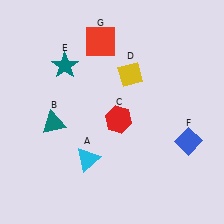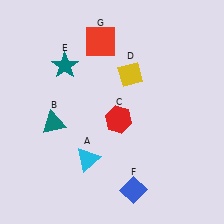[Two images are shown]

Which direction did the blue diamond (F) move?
The blue diamond (F) moved left.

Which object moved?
The blue diamond (F) moved left.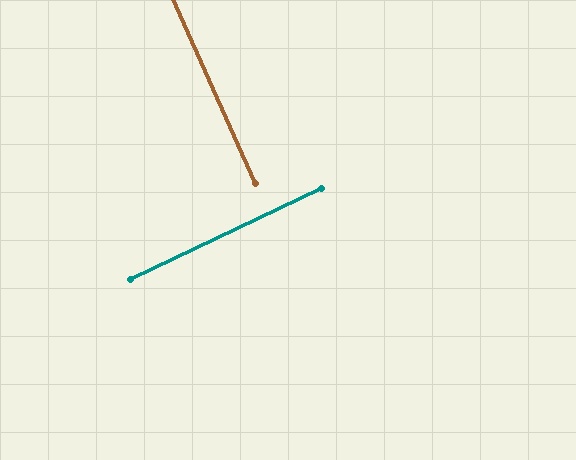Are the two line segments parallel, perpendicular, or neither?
Perpendicular — they meet at approximately 89°.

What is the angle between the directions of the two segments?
Approximately 89 degrees.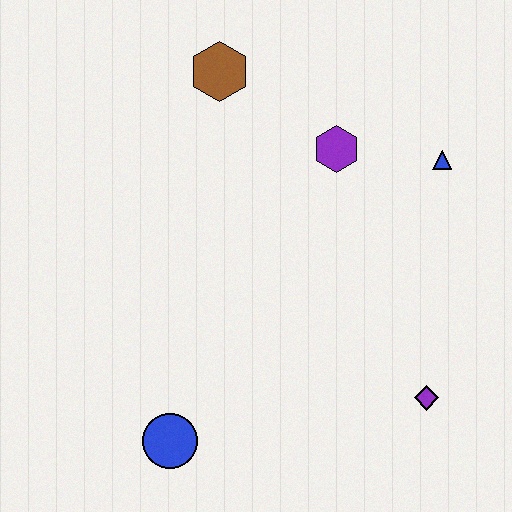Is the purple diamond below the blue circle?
No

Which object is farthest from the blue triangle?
The blue circle is farthest from the blue triangle.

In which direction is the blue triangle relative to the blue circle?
The blue triangle is above the blue circle.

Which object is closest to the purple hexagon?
The blue triangle is closest to the purple hexagon.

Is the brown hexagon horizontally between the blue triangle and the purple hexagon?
No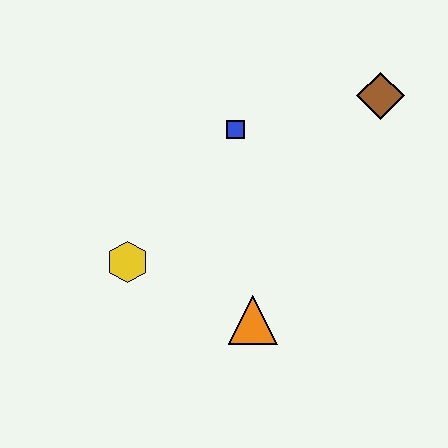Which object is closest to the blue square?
The brown diamond is closest to the blue square.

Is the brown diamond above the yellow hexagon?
Yes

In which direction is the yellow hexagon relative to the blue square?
The yellow hexagon is below the blue square.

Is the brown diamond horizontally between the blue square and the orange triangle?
No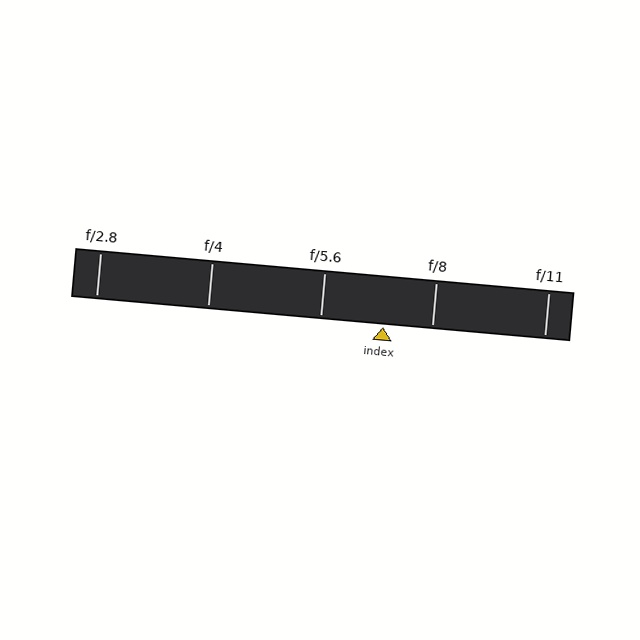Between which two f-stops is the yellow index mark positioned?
The index mark is between f/5.6 and f/8.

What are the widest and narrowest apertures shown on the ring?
The widest aperture shown is f/2.8 and the narrowest is f/11.